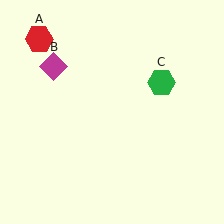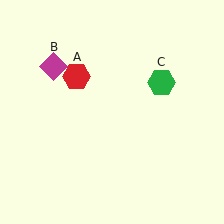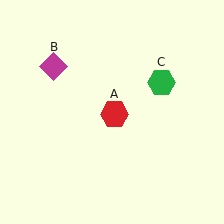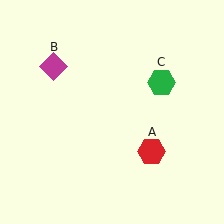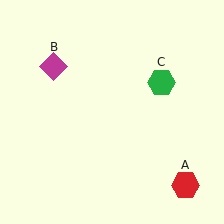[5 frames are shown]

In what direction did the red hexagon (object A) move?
The red hexagon (object A) moved down and to the right.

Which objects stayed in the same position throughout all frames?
Magenta diamond (object B) and green hexagon (object C) remained stationary.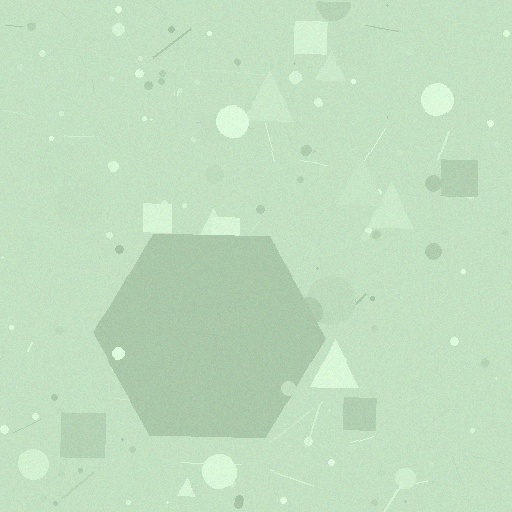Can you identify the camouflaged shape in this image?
The camouflaged shape is a hexagon.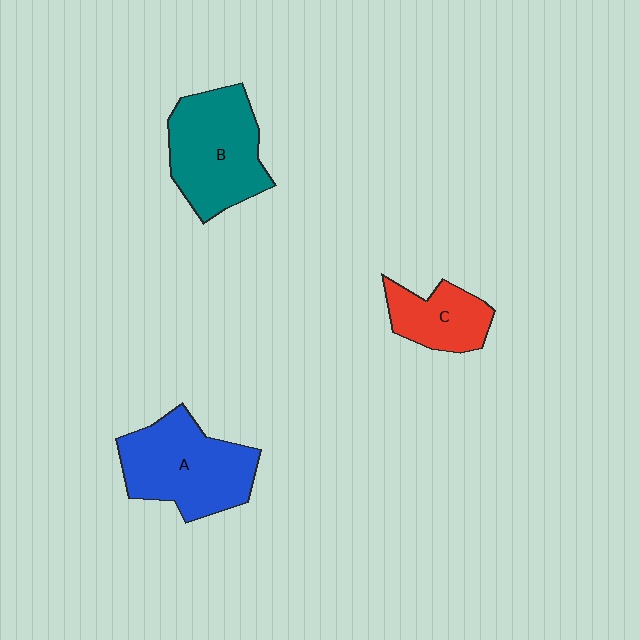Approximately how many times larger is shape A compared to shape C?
Approximately 1.8 times.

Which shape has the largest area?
Shape A (blue).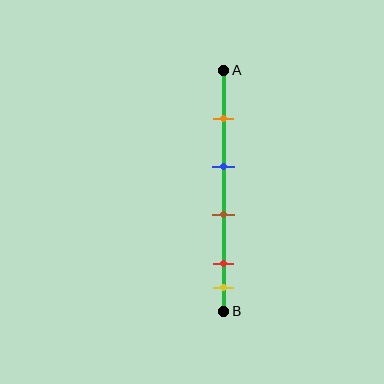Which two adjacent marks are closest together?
The red and yellow marks are the closest adjacent pair.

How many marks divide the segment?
There are 5 marks dividing the segment.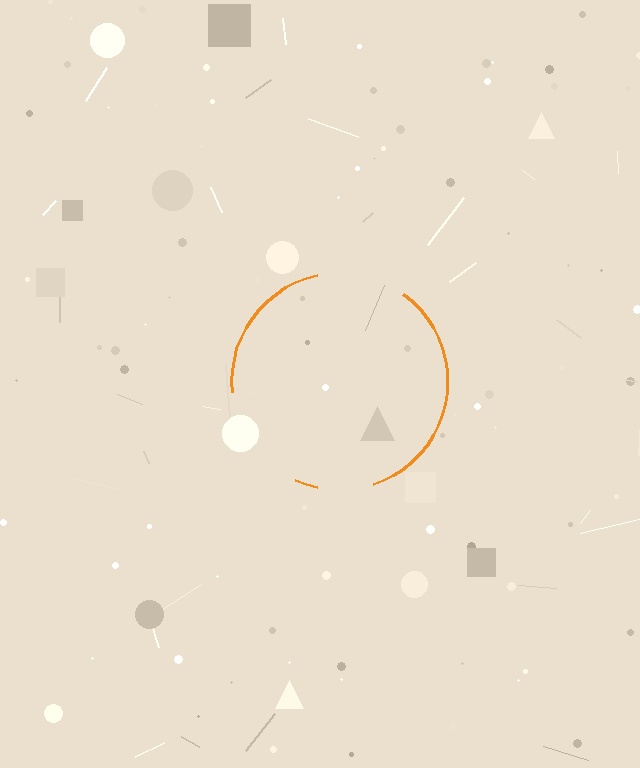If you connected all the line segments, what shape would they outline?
They would outline a circle.